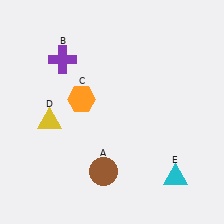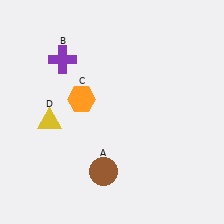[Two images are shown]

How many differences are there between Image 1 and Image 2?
There is 1 difference between the two images.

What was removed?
The cyan triangle (E) was removed in Image 2.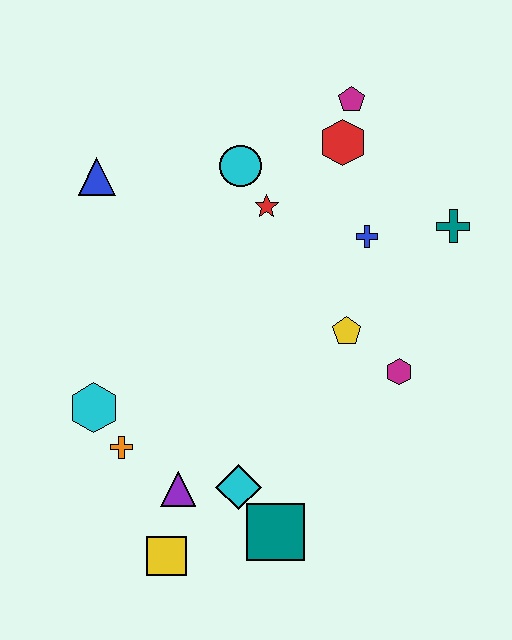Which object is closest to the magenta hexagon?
The yellow pentagon is closest to the magenta hexagon.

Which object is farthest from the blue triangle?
The teal square is farthest from the blue triangle.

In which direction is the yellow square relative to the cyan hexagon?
The yellow square is below the cyan hexagon.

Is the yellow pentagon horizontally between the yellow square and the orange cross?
No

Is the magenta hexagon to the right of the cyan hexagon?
Yes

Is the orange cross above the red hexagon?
No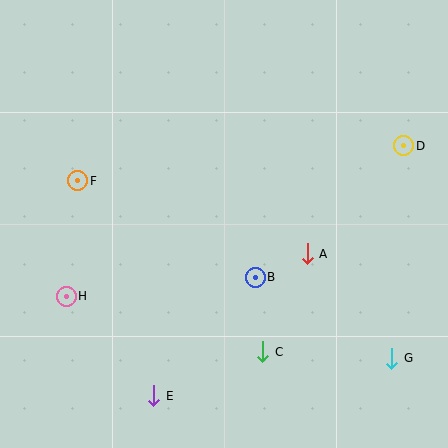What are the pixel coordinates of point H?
Point H is at (66, 296).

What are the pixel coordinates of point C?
Point C is at (263, 352).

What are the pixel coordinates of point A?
Point A is at (307, 254).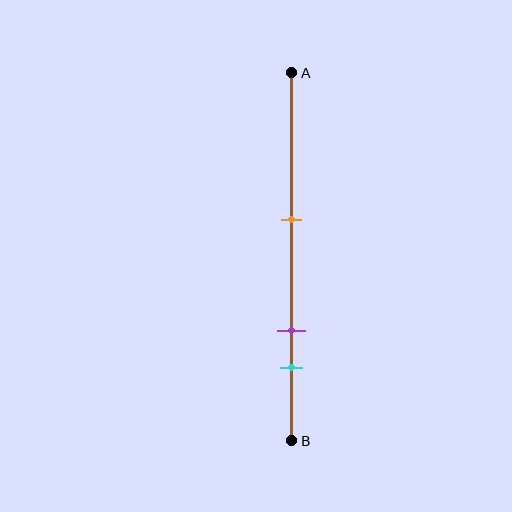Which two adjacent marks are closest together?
The purple and cyan marks are the closest adjacent pair.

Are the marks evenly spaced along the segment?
No, the marks are not evenly spaced.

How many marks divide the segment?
There are 3 marks dividing the segment.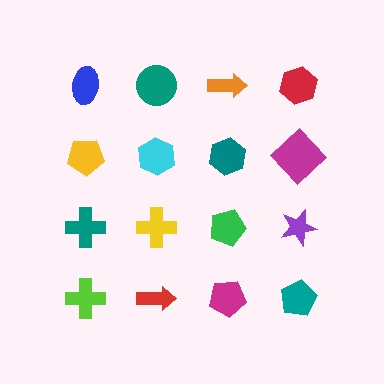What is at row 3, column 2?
A yellow cross.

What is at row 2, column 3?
A teal hexagon.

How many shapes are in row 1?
4 shapes.